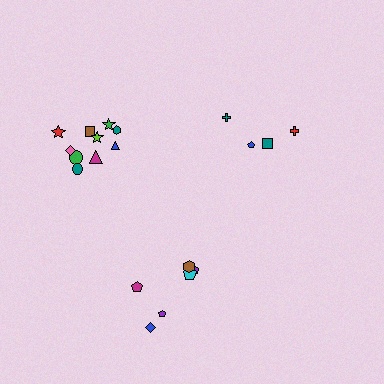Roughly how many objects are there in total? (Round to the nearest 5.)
Roughly 20 objects in total.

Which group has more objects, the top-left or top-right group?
The top-left group.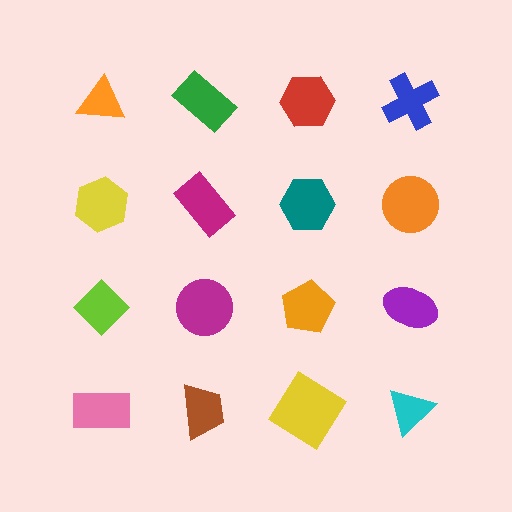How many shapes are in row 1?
4 shapes.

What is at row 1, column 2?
A green rectangle.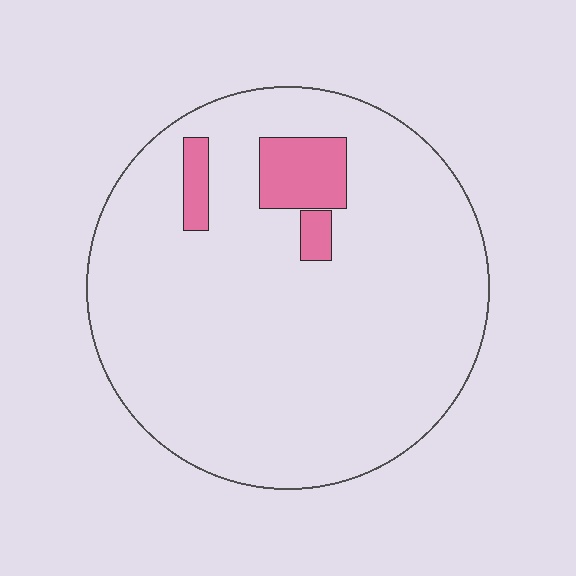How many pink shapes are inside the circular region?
3.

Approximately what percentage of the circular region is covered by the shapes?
Approximately 10%.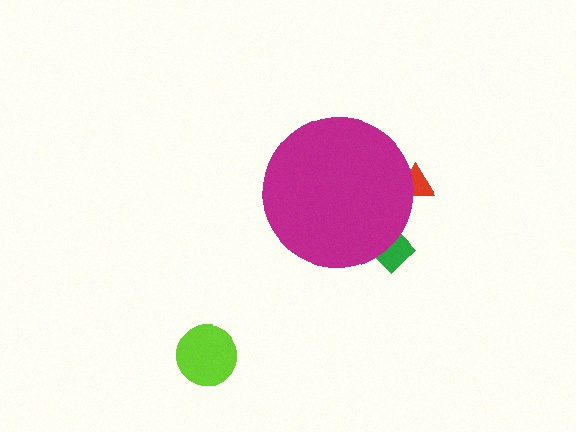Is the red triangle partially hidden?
Yes, the red triangle is partially hidden behind the magenta circle.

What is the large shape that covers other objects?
A magenta circle.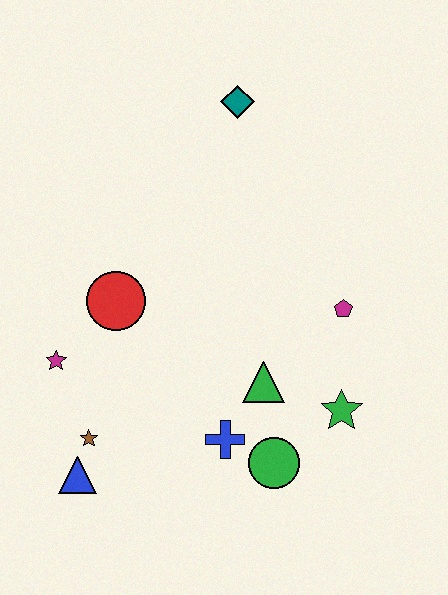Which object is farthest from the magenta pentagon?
The blue triangle is farthest from the magenta pentagon.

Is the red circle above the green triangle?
Yes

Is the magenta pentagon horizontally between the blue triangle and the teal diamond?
No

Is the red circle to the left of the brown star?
No